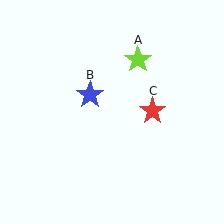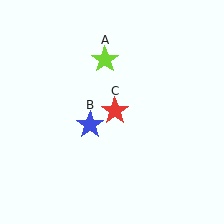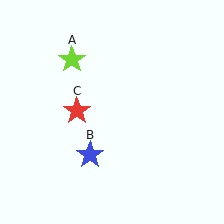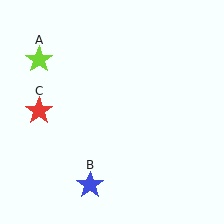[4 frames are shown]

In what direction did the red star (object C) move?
The red star (object C) moved left.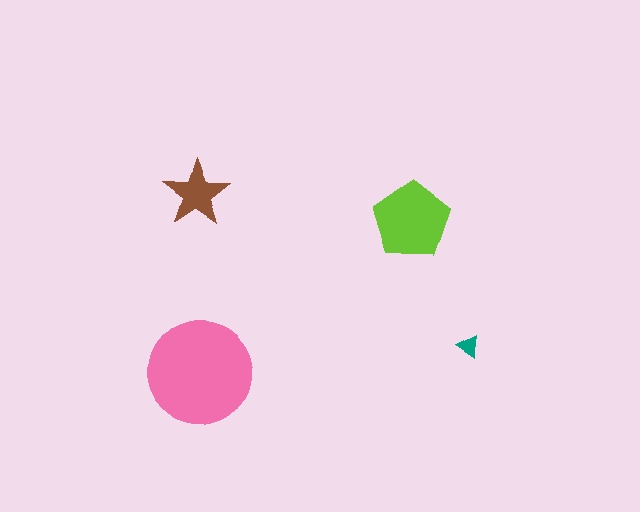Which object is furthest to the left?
The brown star is leftmost.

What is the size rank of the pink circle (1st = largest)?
1st.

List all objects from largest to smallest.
The pink circle, the lime pentagon, the brown star, the teal triangle.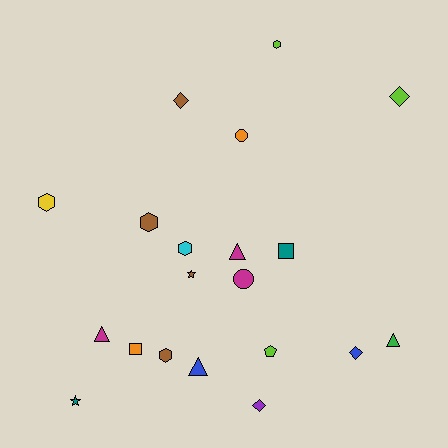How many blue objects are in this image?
There are 2 blue objects.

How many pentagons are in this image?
There is 1 pentagon.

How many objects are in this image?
There are 20 objects.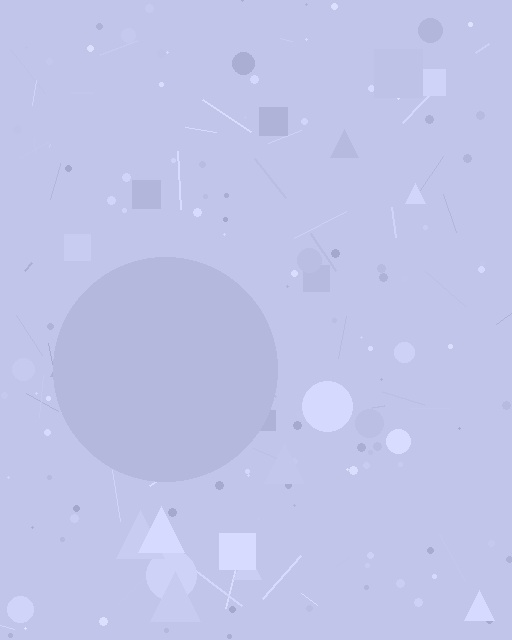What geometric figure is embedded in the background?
A circle is embedded in the background.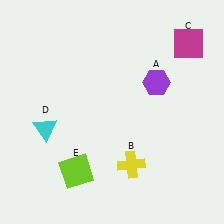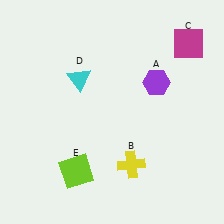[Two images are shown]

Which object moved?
The cyan triangle (D) moved up.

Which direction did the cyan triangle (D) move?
The cyan triangle (D) moved up.